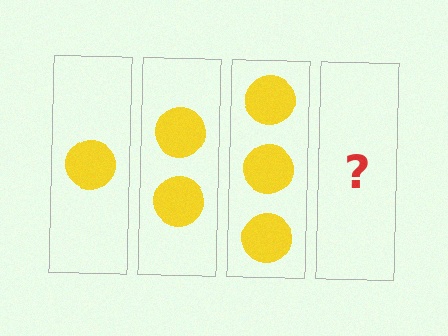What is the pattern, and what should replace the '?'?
The pattern is that each step adds one more circle. The '?' should be 4 circles.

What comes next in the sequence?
The next element should be 4 circles.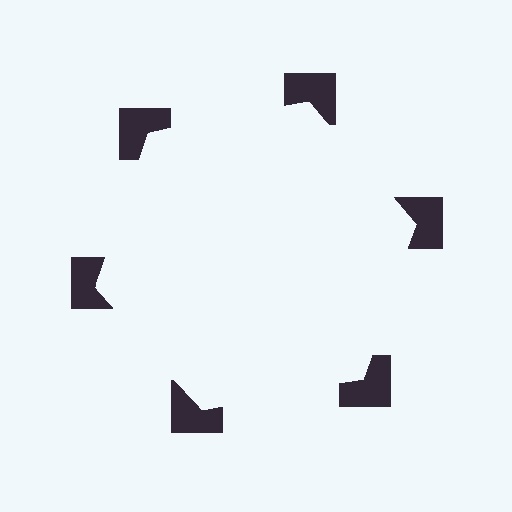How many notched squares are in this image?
There are 6 — one at each vertex of the illusory hexagon.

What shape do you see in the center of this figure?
An illusory hexagon — its edges are inferred from the aligned wedge cuts in the notched squares, not physically drawn.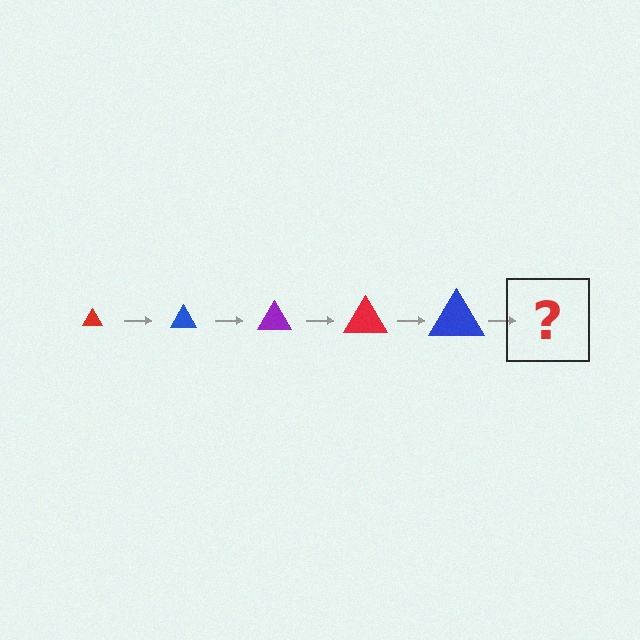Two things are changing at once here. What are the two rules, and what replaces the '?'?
The two rules are that the triangle grows larger each step and the color cycles through red, blue, and purple. The '?' should be a purple triangle, larger than the previous one.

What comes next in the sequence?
The next element should be a purple triangle, larger than the previous one.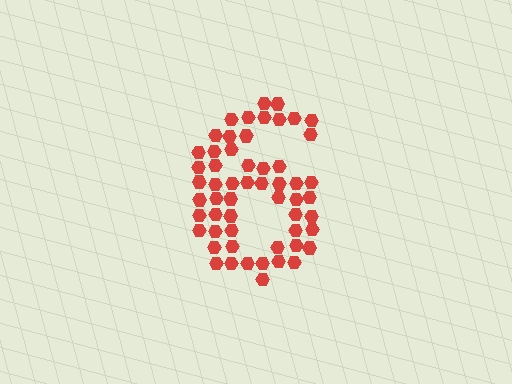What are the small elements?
The small elements are hexagons.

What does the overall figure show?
The overall figure shows the digit 6.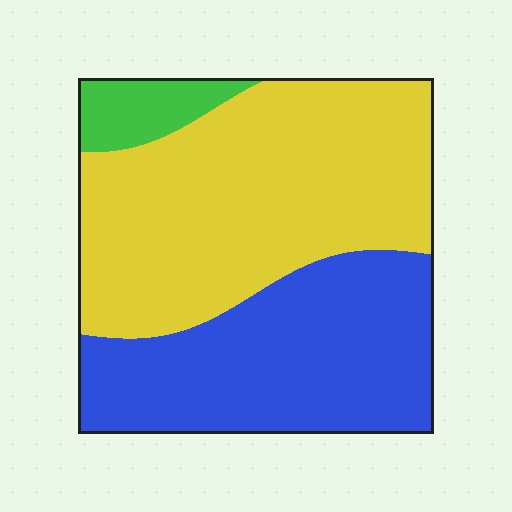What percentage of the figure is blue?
Blue takes up between a third and a half of the figure.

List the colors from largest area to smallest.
From largest to smallest: yellow, blue, green.